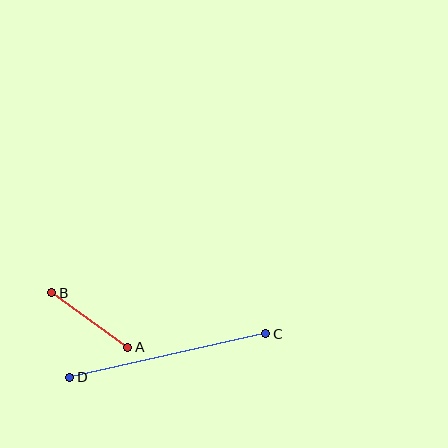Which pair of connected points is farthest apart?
Points C and D are farthest apart.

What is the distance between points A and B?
The distance is approximately 94 pixels.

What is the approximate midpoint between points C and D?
The midpoint is at approximately (168, 355) pixels.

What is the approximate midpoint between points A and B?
The midpoint is at approximately (90, 320) pixels.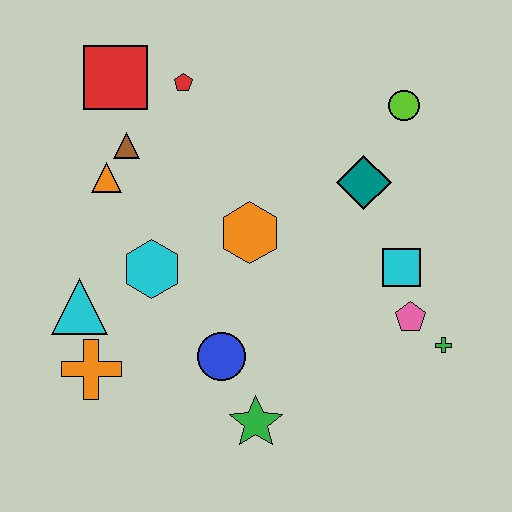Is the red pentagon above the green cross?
Yes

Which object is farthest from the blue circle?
The lime circle is farthest from the blue circle.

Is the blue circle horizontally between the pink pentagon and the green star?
No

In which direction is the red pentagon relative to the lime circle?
The red pentagon is to the left of the lime circle.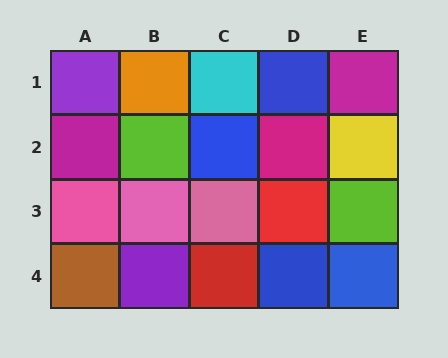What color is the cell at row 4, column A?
Brown.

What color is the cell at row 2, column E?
Yellow.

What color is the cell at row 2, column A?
Magenta.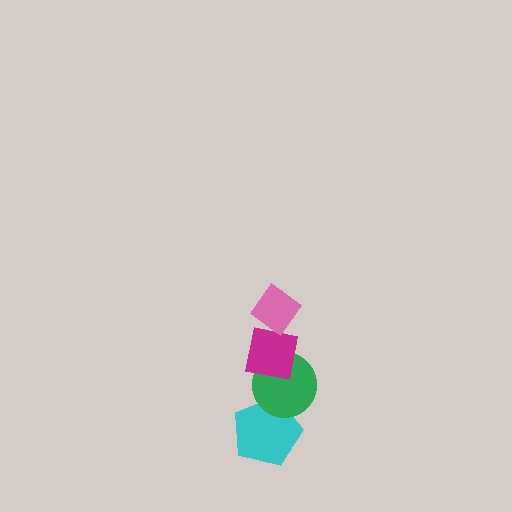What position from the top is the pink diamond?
The pink diamond is 1st from the top.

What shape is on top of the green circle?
The magenta square is on top of the green circle.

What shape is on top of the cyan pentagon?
The green circle is on top of the cyan pentagon.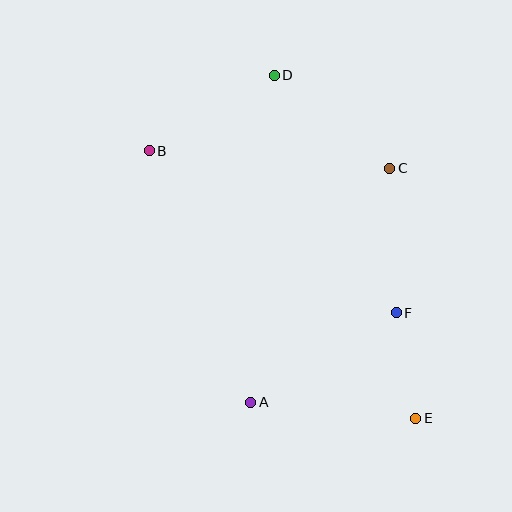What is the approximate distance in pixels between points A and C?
The distance between A and C is approximately 272 pixels.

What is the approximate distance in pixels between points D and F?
The distance between D and F is approximately 267 pixels.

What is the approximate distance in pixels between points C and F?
The distance between C and F is approximately 144 pixels.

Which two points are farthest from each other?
Points B and E are farthest from each other.